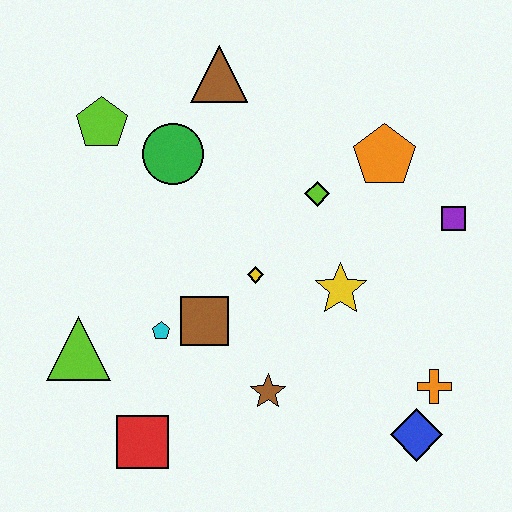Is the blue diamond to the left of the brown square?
No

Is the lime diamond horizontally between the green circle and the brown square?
No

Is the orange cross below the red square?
No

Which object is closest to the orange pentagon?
The lime diamond is closest to the orange pentagon.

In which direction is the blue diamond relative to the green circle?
The blue diamond is below the green circle.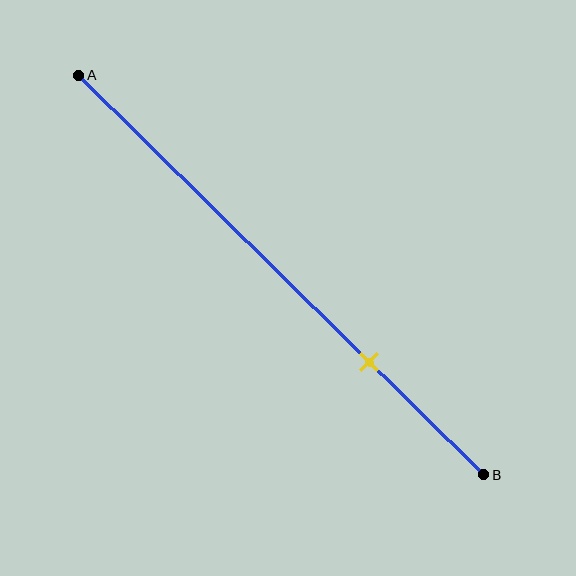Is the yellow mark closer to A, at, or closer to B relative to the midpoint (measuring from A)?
The yellow mark is closer to point B than the midpoint of segment AB.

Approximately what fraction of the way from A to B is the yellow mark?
The yellow mark is approximately 70% of the way from A to B.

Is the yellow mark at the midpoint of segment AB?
No, the mark is at about 70% from A, not at the 50% midpoint.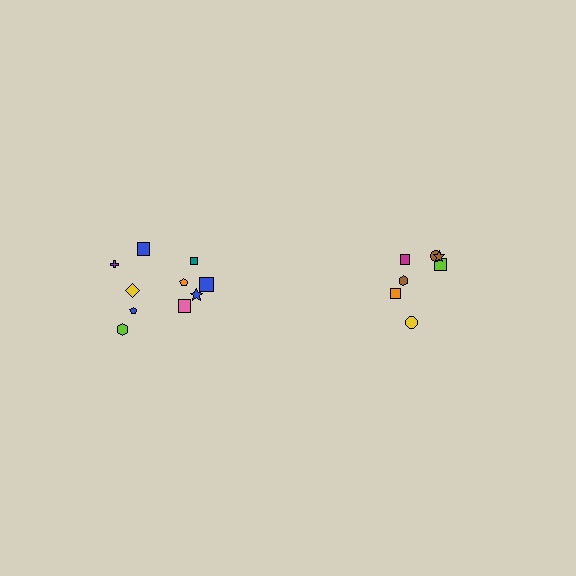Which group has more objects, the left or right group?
The left group.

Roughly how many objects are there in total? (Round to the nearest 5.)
Roughly 15 objects in total.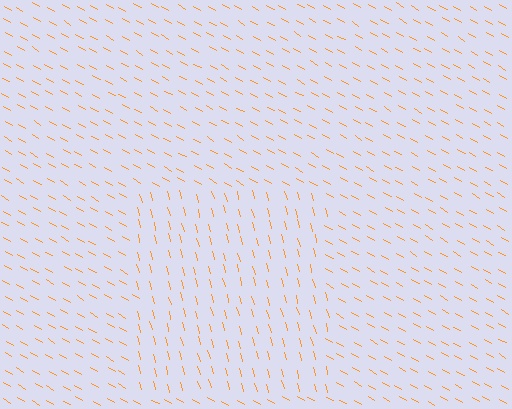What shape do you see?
I see a rectangle.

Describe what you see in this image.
The image is filled with small orange line segments. A rectangle region in the image has lines oriented differently from the surrounding lines, creating a visible texture boundary.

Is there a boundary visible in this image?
Yes, there is a texture boundary formed by a change in line orientation.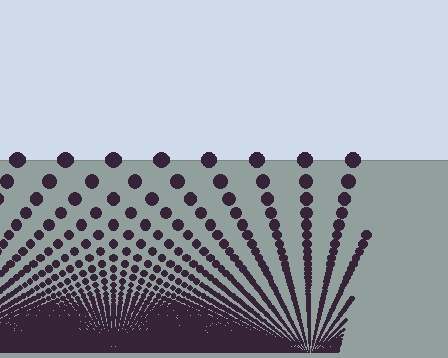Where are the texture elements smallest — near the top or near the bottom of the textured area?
Near the bottom.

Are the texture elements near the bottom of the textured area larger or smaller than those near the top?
Smaller. The gradient is inverted — elements near the bottom are smaller and denser.